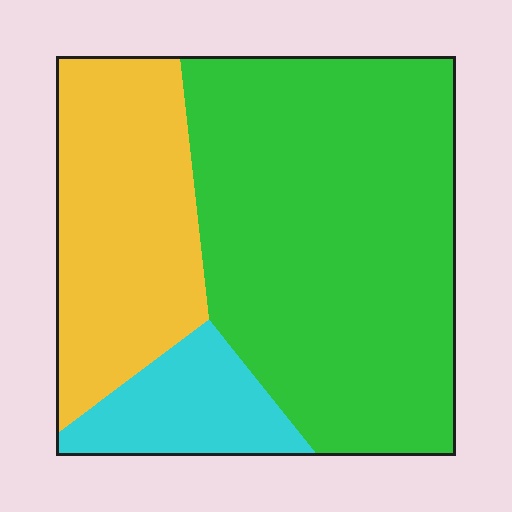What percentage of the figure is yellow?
Yellow takes up about one quarter (1/4) of the figure.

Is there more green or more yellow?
Green.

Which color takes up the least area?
Cyan, at roughly 10%.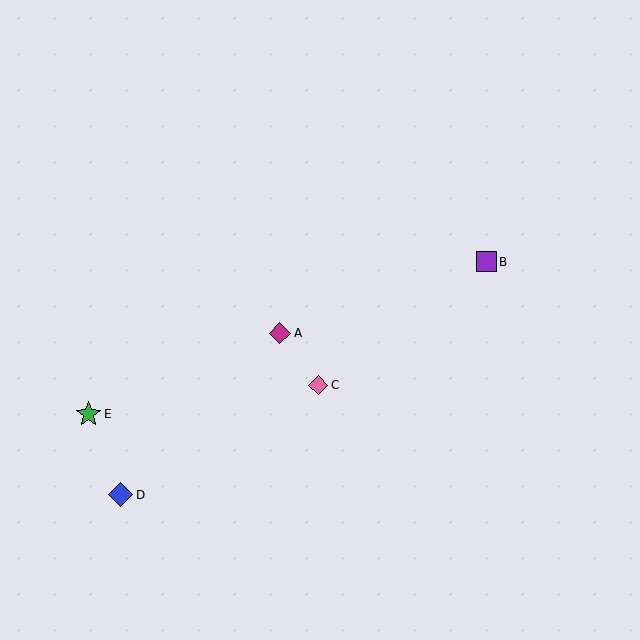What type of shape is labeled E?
Shape E is a green star.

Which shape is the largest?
The green star (labeled E) is the largest.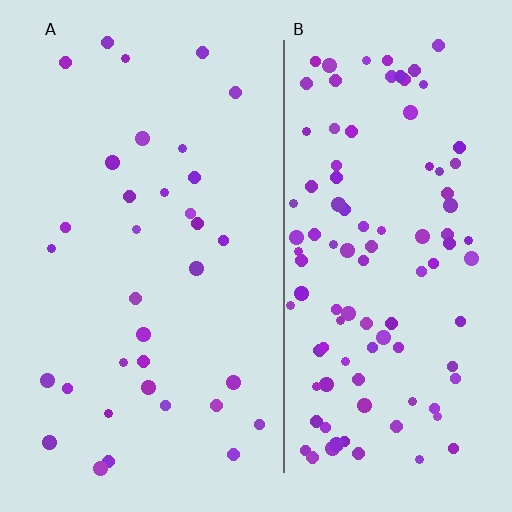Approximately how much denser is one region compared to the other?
Approximately 3.0× — region B over region A.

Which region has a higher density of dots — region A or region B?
B (the right).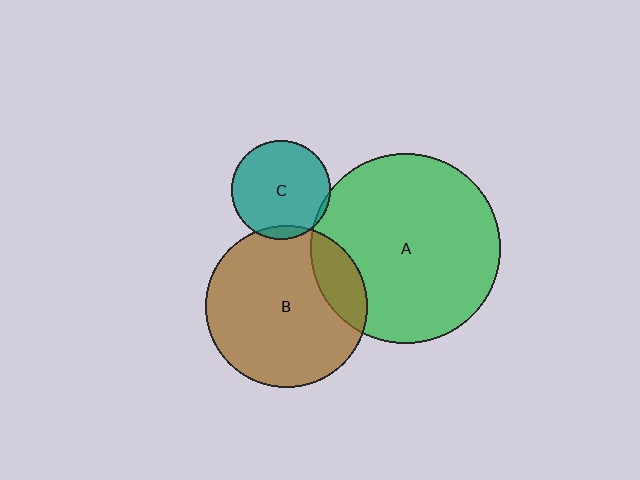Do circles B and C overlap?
Yes.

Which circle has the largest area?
Circle A (green).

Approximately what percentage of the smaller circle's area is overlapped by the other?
Approximately 5%.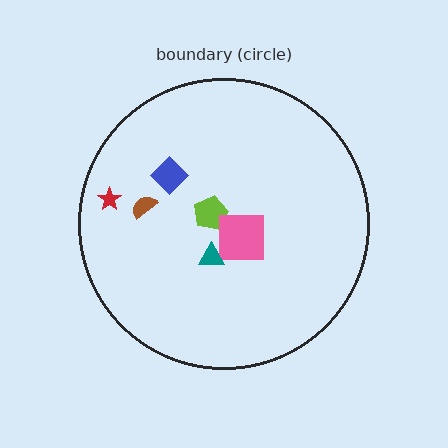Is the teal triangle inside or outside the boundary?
Inside.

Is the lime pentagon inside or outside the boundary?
Inside.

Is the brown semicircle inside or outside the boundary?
Inside.